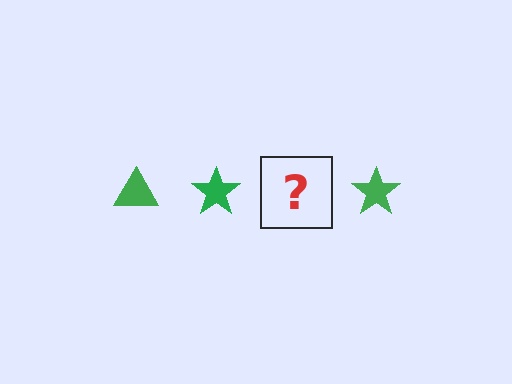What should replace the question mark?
The question mark should be replaced with a green triangle.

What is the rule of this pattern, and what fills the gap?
The rule is that the pattern cycles through triangle, star shapes in green. The gap should be filled with a green triangle.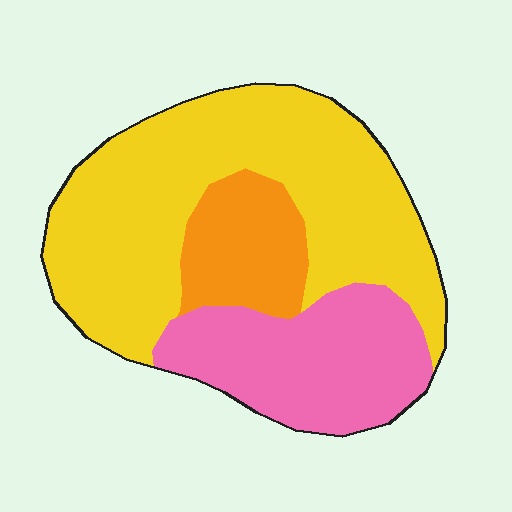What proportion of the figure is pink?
Pink covers 28% of the figure.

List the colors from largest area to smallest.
From largest to smallest: yellow, pink, orange.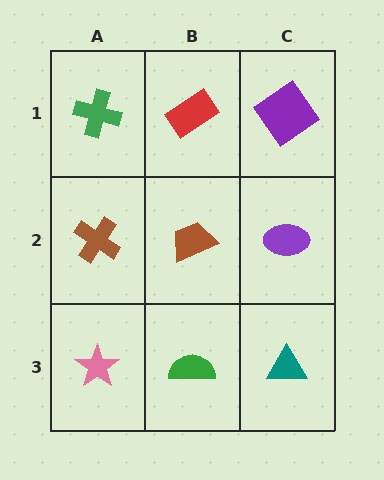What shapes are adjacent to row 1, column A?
A brown cross (row 2, column A), a red rectangle (row 1, column B).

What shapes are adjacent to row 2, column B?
A red rectangle (row 1, column B), a green semicircle (row 3, column B), a brown cross (row 2, column A), a purple ellipse (row 2, column C).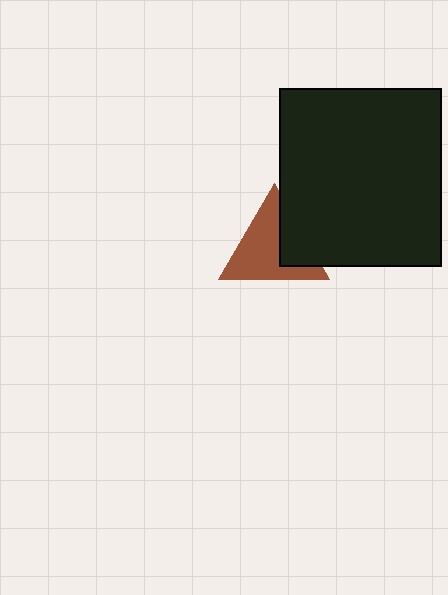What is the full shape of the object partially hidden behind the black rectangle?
The partially hidden object is a brown triangle.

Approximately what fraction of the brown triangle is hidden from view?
Roughly 31% of the brown triangle is hidden behind the black rectangle.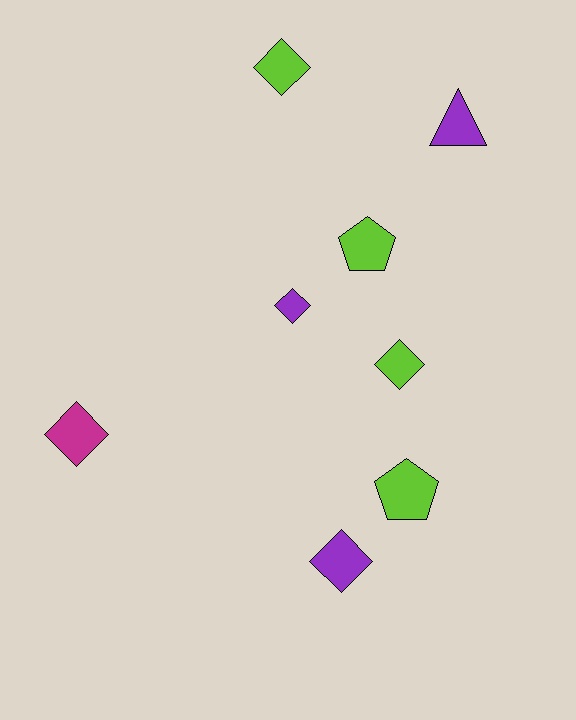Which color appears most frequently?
Lime, with 4 objects.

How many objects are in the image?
There are 8 objects.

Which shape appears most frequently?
Diamond, with 5 objects.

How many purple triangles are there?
There is 1 purple triangle.